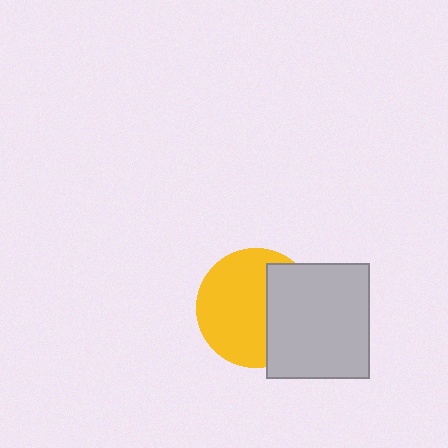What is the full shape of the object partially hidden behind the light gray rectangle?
The partially hidden object is a yellow circle.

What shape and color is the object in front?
The object in front is a light gray rectangle.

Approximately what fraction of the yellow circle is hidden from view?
Roughly 37% of the yellow circle is hidden behind the light gray rectangle.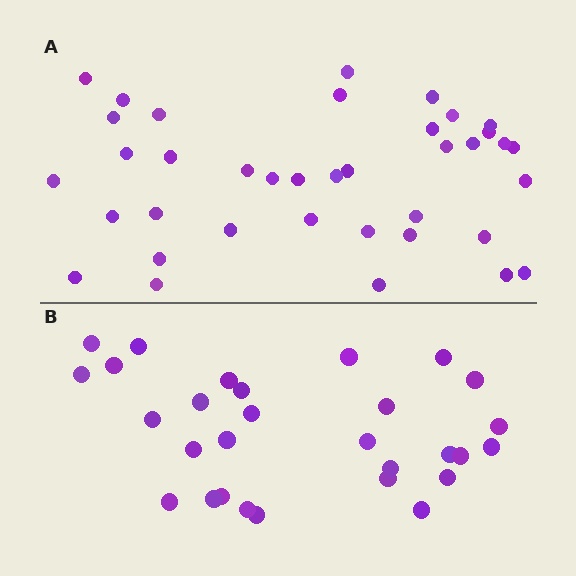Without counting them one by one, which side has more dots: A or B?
Region A (the top region) has more dots.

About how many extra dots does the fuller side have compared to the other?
Region A has roughly 8 or so more dots than region B.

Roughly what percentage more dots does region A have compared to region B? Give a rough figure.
About 30% more.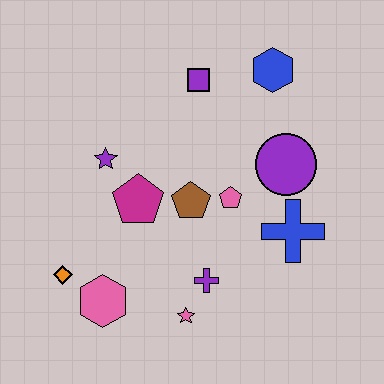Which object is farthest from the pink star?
The blue hexagon is farthest from the pink star.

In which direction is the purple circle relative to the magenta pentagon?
The purple circle is to the right of the magenta pentagon.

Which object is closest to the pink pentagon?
The brown pentagon is closest to the pink pentagon.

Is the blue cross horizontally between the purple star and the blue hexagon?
No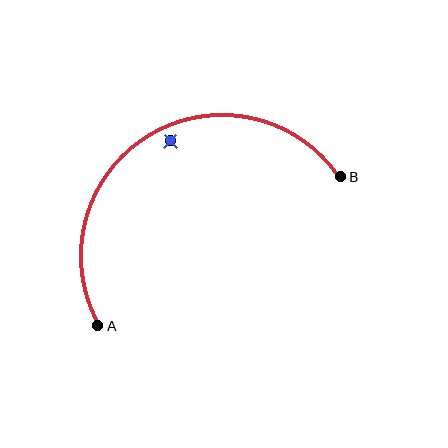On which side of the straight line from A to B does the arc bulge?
The arc bulges above the straight line connecting A and B.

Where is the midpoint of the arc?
The arc midpoint is the point on the curve farthest from the straight line joining A and B. It sits above that line.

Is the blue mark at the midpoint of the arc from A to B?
No — the blue mark does not lie on the arc at all. It sits slightly inside the curve.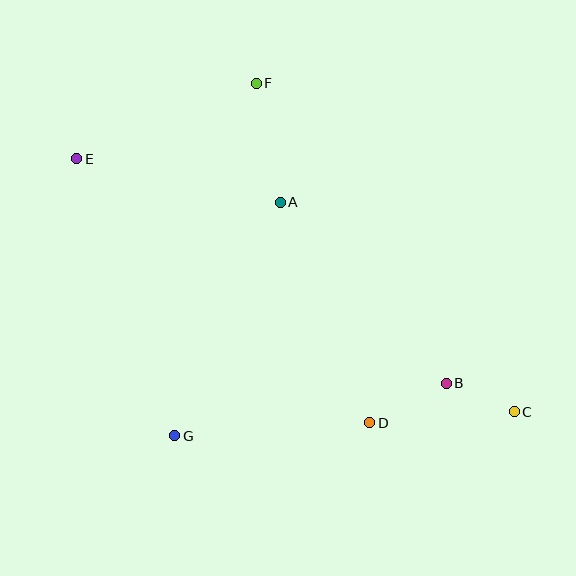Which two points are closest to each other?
Points B and C are closest to each other.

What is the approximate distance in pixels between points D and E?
The distance between D and E is approximately 394 pixels.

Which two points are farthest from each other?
Points C and E are farthest from each other.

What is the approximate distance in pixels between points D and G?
The distance between D and G is approximately 196 pixels.